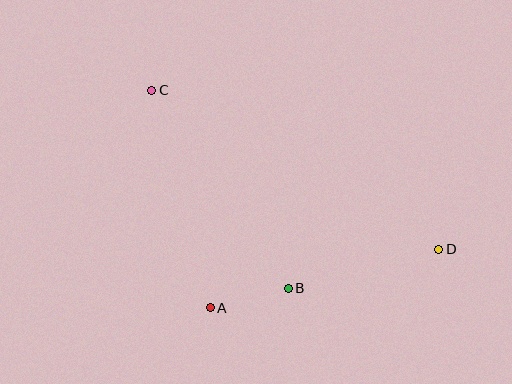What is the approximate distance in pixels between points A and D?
The distance between A and D is approximately 236 pixels.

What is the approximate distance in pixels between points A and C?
The distance between A and C is approximately 225 pixels.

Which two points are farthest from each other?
Points C and D are farthest from each other.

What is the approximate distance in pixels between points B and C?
The distance between B and C is approximately 241 pixels.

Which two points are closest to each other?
Points A and B are closest to each other.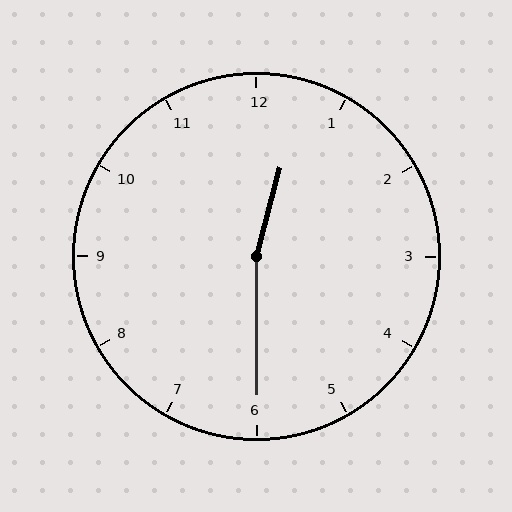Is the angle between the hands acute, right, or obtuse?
It is obtuse.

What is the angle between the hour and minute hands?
Approximately 165 degrees.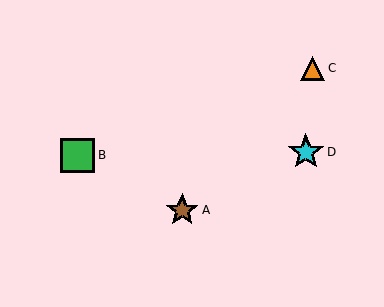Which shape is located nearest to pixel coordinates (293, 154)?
The cyan star (labeled D) at (306, 152) is nearest to that location.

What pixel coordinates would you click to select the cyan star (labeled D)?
Click at (306, 152) to select the cyan star D.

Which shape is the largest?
The cyan star (labeled D) is the largest.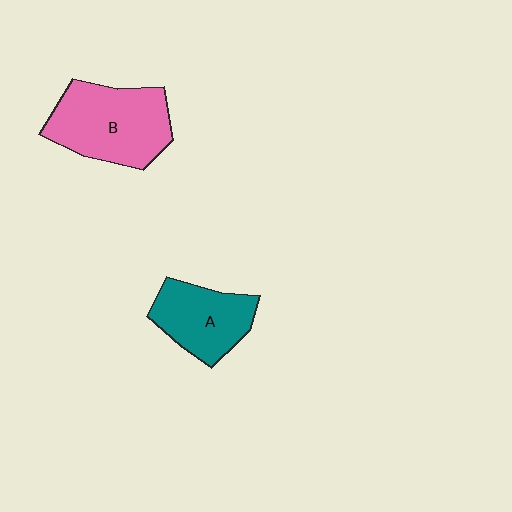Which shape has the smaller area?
Shape A (teal).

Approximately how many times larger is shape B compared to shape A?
Approximately 1.4 times.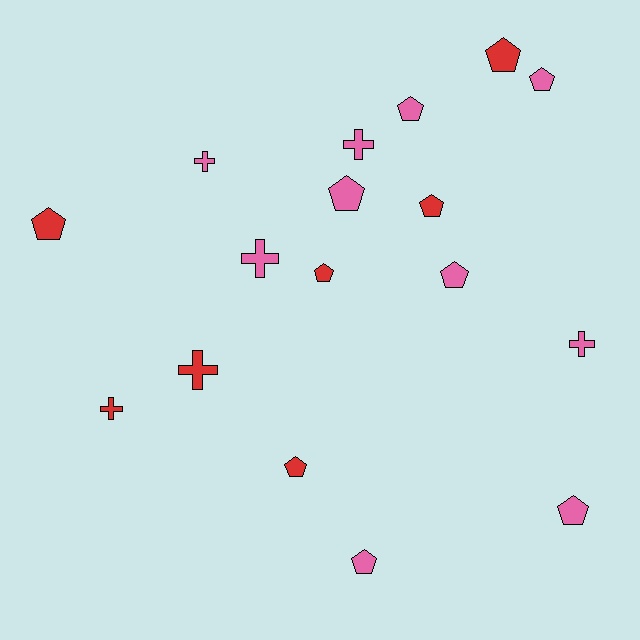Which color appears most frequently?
Pink, with 10 objects.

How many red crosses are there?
There are 2 red crosses.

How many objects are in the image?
There are 17 objects.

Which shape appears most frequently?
Pentagon, with 11 objects.